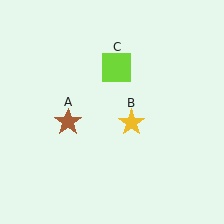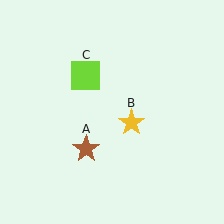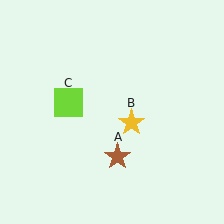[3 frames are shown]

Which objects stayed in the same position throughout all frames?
Yellow star (object B) remained stationary.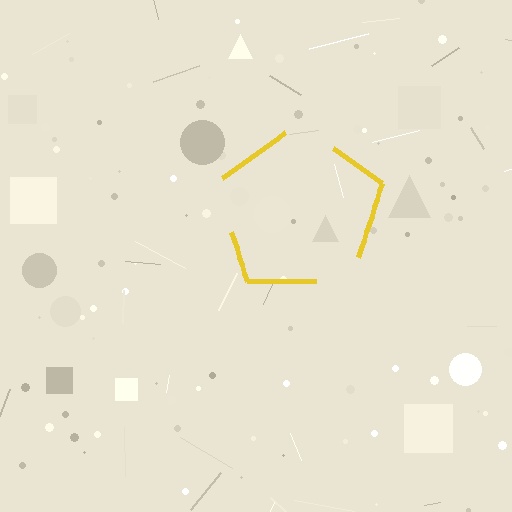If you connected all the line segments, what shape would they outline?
They would outline a pentagon.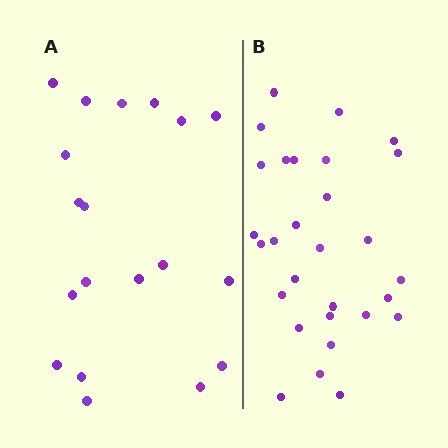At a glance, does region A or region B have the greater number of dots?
Region B (the right region) has more dots.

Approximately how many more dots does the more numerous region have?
Region B has roughly 10 or so more dots than region A.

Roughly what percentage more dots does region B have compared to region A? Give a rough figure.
About 55% more.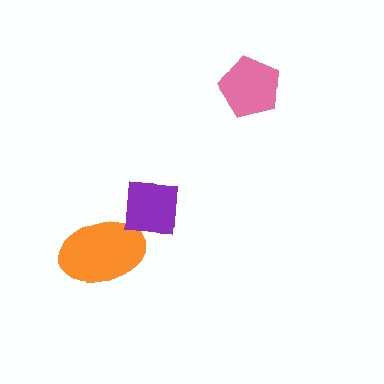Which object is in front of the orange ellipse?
The purple square is in front of the orange ellipse.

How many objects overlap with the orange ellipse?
1 object overlaps with the orange ellipse.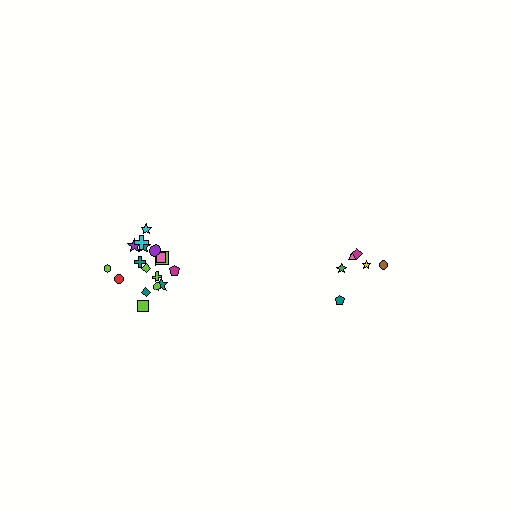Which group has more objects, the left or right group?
The left group.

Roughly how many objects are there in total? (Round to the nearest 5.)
Roughly 25 objects in total.